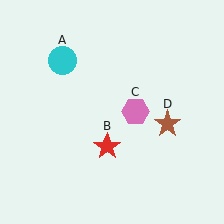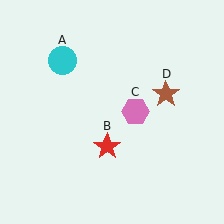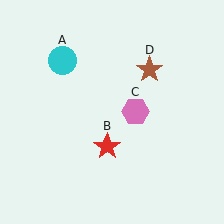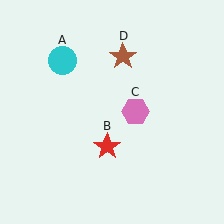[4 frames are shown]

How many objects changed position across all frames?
1 object changed position: brown star (object D).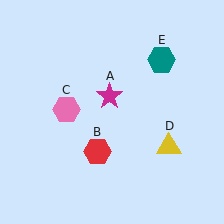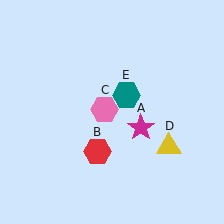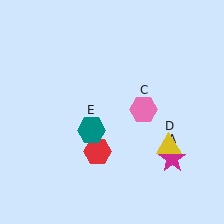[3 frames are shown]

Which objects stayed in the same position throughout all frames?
Red hexagon (object B) and yellow triangle (object D) remained stationary.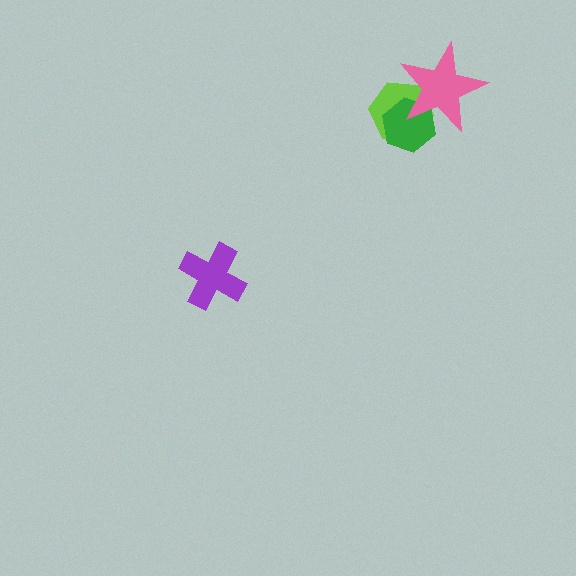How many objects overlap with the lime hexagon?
2 objects overlap with the lime hexagon.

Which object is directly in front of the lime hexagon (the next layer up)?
The green hexagon is directly in front of the lime hexagon.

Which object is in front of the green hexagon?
The pink star is in front of the green hexagon.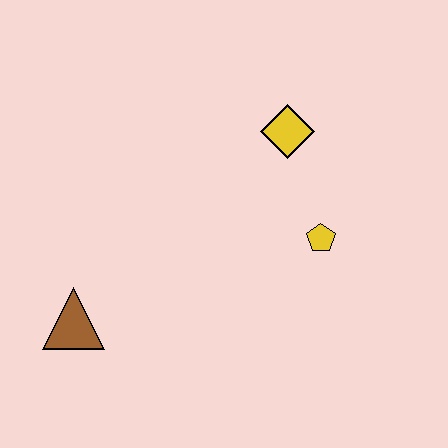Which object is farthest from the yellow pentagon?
The brown triangle is farthest from the yellow pentagon.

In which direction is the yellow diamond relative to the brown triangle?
The yellow diamond is to the right of the brown triangle.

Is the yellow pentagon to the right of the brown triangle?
Yes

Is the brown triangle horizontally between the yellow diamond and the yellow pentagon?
No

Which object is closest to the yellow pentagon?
The yellow diamond is closest to the yellow pentagon.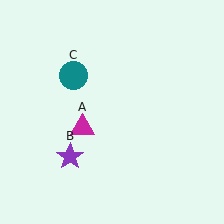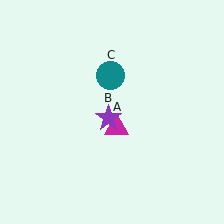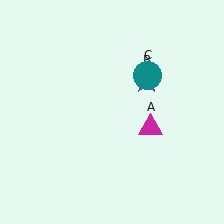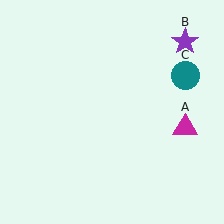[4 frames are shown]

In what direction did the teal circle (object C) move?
The teal circle (object C) moved right.